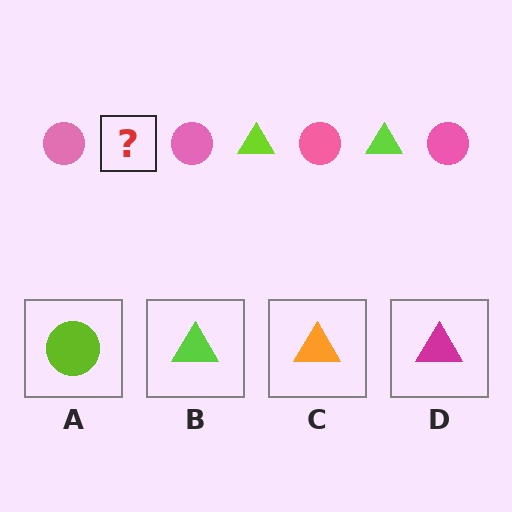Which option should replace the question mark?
Option B.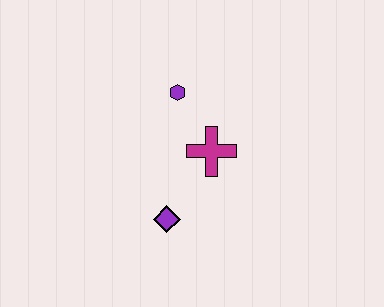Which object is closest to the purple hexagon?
The magenta cross is closest to the purple hexagon.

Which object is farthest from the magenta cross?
The purple diamond is farthest from the magenta cross.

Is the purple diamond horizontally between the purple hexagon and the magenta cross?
No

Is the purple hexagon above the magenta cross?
Yes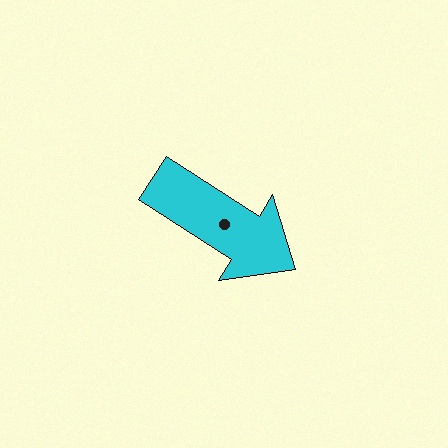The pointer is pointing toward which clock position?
Roughly 4 o'clock.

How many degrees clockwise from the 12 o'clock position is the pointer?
Approximately 123 degrees.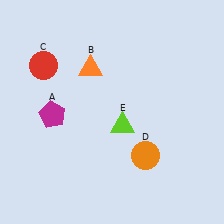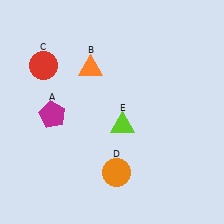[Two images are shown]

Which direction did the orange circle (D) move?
The orange circle (D) moved left.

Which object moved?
The orange circle (D) moved left.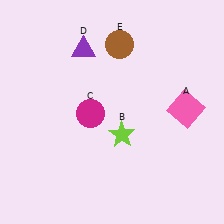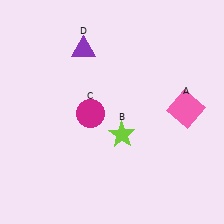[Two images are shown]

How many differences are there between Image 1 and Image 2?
There is 1 difference between the two images.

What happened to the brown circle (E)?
The brown circle (E) was removed in Image 2. It was in the top-right area of Image 1.